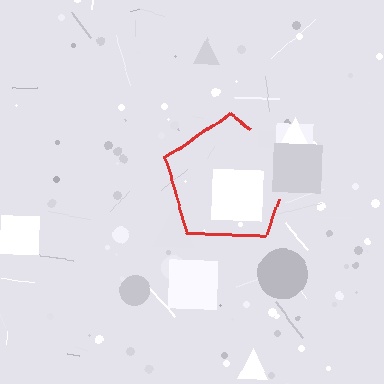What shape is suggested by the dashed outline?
The dashed outline suggests a pentagon.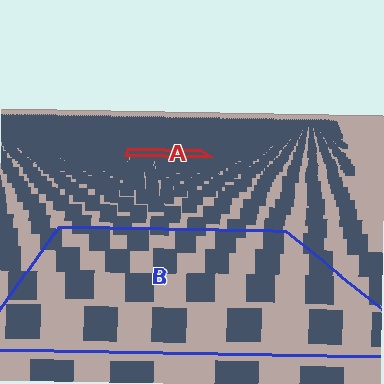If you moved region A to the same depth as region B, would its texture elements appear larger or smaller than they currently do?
They would appear larger. At a closer depth, the same texture elements are projected at a bigger on-screen size.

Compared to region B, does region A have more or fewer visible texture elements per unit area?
Region A has more texture elements per unit area — they are packed more densely because it is farther away.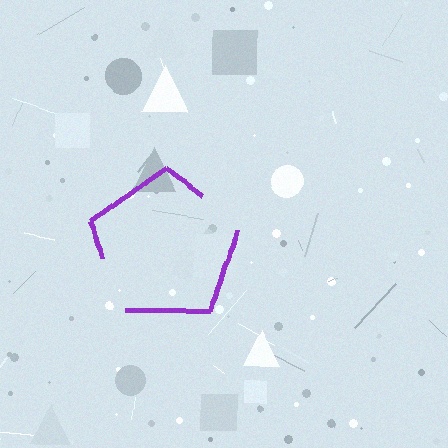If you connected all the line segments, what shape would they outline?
They would outline a pentagon.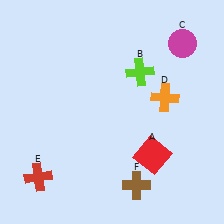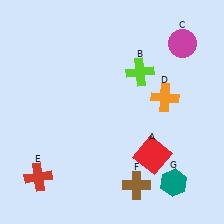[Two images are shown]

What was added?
A teal hexagon (G) was added in Image 2.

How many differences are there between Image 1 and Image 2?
There is 1 difference between the two images.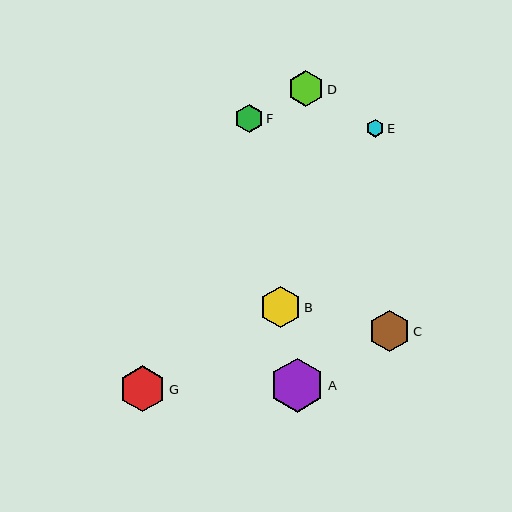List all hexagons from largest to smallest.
From largest to smallest: A, G, C, B, D, F, E.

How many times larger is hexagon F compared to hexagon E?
Hexagon F is approximately 1.6 times the size of hexagon E.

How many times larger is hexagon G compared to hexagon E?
Hexagon G is approximately 2.6 times the size of hexagon E.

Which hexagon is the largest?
Hexagon A is the largest with a size of approximately 54 pixels.